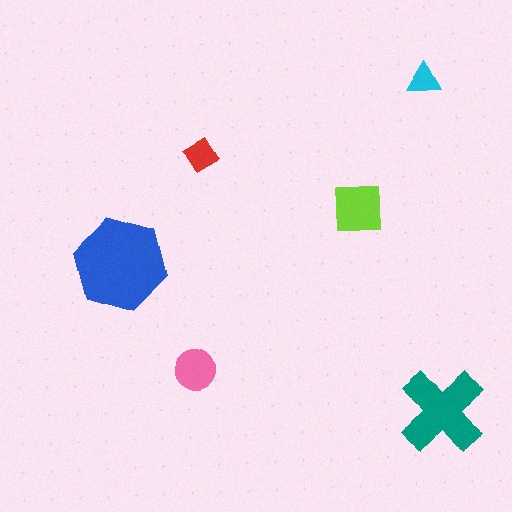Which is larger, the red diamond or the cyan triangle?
The red diamond.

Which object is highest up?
The cyan triangle is topmost.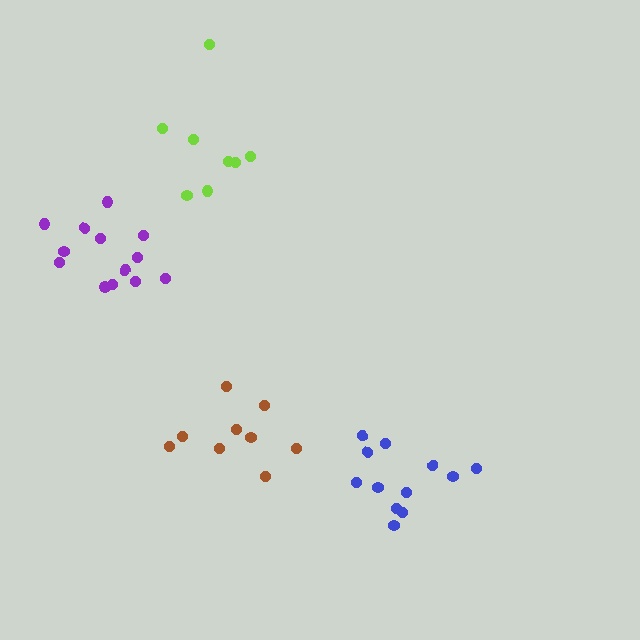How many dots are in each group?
Group 1: 12 dots, Group 2: 8 dots, Group 3: 13 dots, Group 4: 9 dots (42 total).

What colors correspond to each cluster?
The clusters are colored: blue, lime, purple, brown.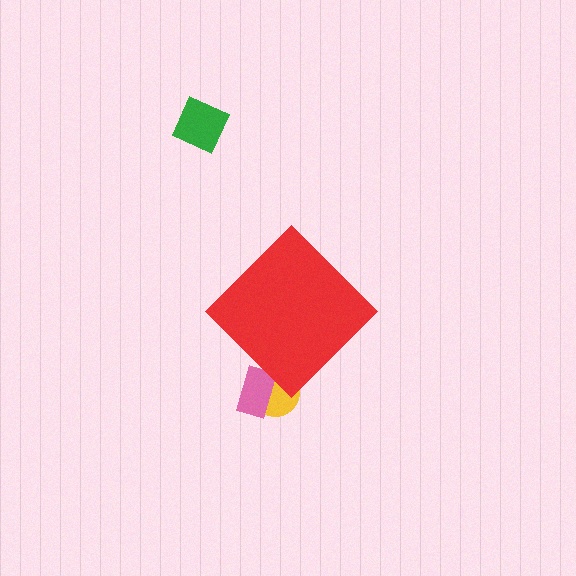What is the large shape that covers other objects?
A red diamond.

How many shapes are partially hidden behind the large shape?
2 shapes are partially hidden.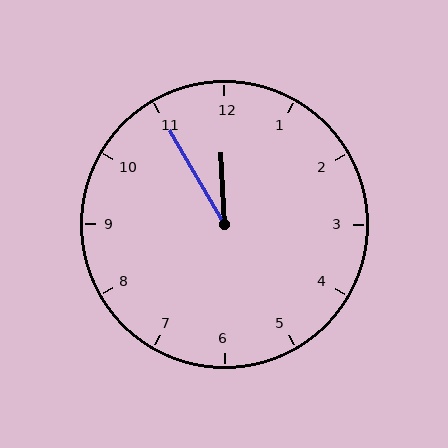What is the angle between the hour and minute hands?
Approximately 28 degrees.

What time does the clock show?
11:55.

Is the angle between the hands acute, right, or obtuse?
It is acute.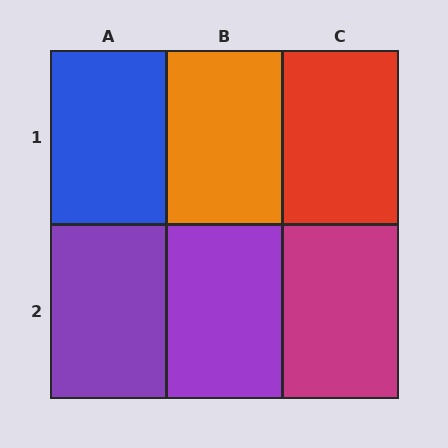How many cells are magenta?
1 cell is magenta.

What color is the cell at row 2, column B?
Purple.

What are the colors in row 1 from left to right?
Blue, orange, red.